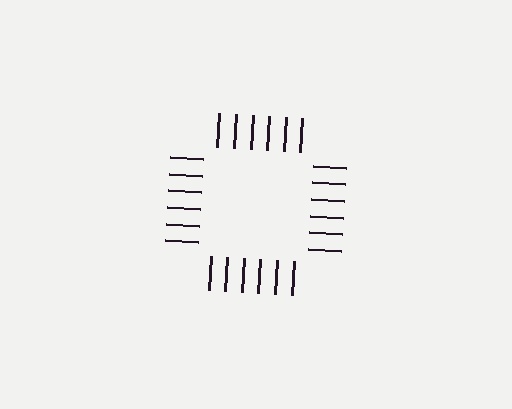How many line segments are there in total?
24 — 6 along each of the 4 edges.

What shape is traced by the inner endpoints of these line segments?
An illusory square — the line segments terminate on its edges but no continuous stroke is drawn.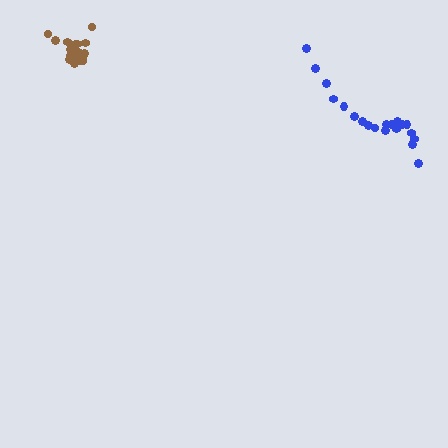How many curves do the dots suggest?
There are 2 distinct paths.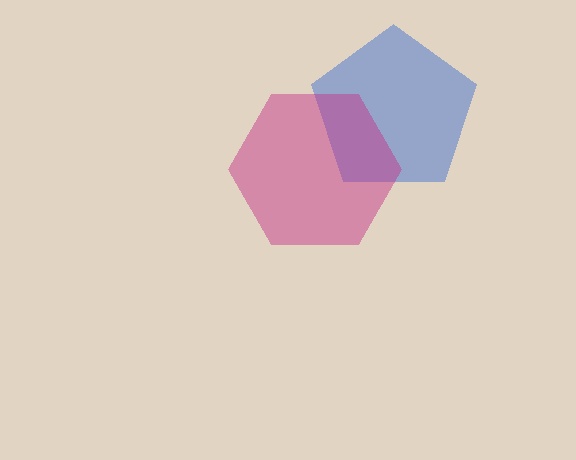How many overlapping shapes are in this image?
There are 2 overlapping shapes in the image.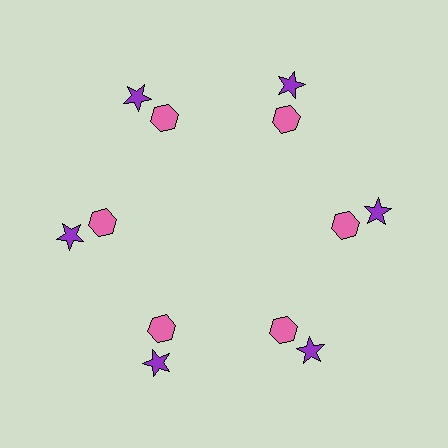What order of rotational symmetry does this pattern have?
This pattern has 6-fold rotational symmetry.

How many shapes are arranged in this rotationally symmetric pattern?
There are 12 shapes, arranged in 6 groups of 2.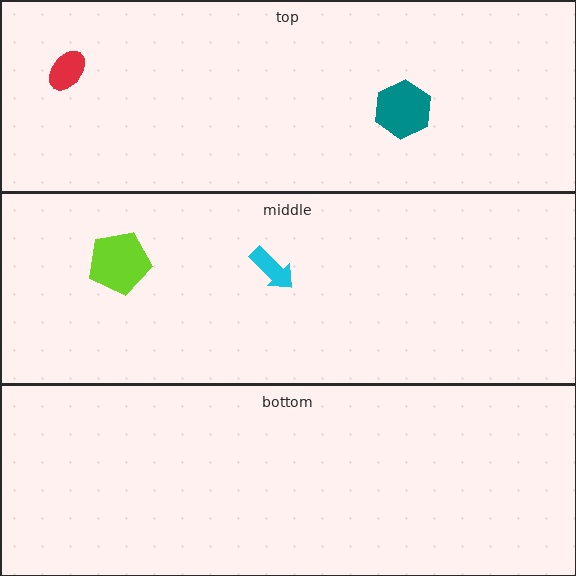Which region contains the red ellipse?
The top region.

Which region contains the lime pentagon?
The middle region.